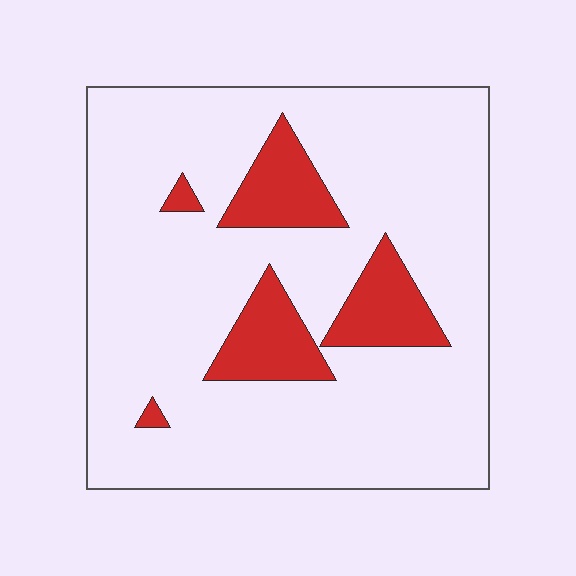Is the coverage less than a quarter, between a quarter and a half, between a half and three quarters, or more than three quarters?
Less than a quarter.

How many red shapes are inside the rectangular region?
5.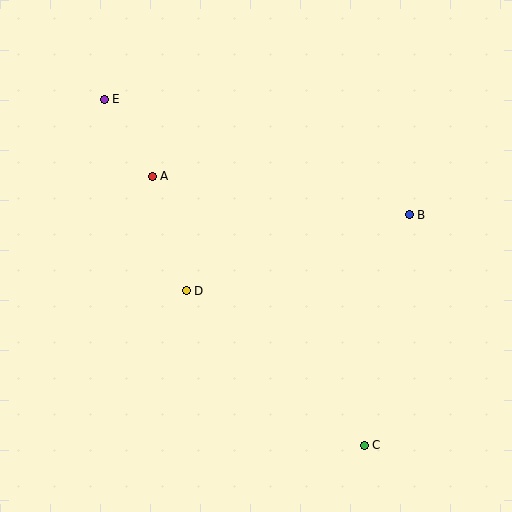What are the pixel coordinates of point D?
Point D is at (186, 291).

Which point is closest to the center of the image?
Point D at (186, 291) is closest to the center.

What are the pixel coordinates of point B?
Point B is at (409, 215).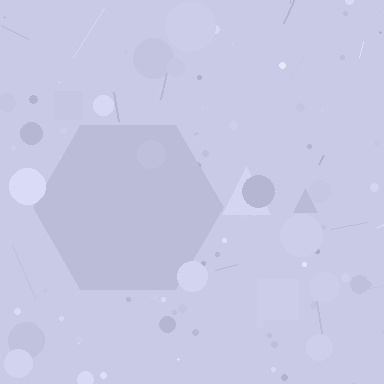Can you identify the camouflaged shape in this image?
The camouflaged shape is a hexagon.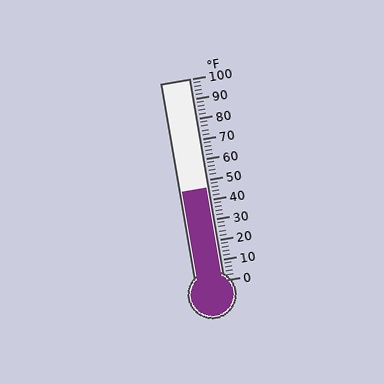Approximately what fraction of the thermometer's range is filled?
The thermometer is filled to approximately 45% of its range.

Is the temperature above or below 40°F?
The temperature is above 40°F.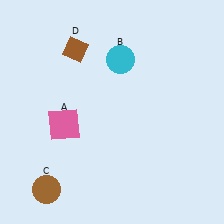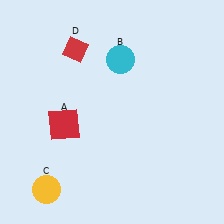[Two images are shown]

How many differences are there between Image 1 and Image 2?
There are 3 differences between the two images.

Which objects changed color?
A changed from pink to red. C changed from brown to yellow. D changed from brown to red.